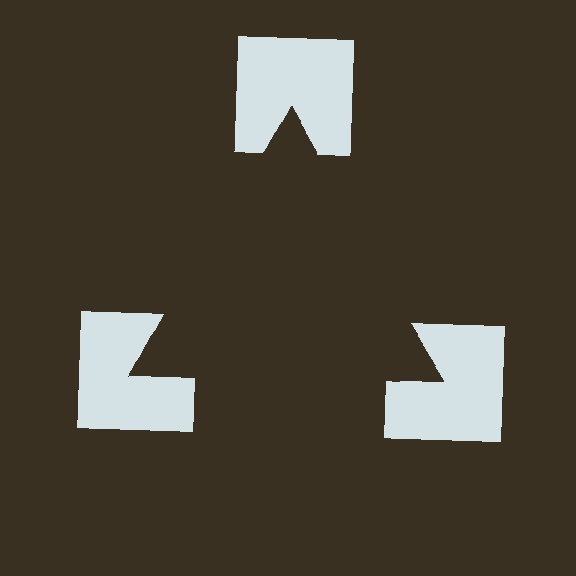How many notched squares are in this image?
There are 3 — one at each vertex of the illusory triangle.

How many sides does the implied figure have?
3 sides.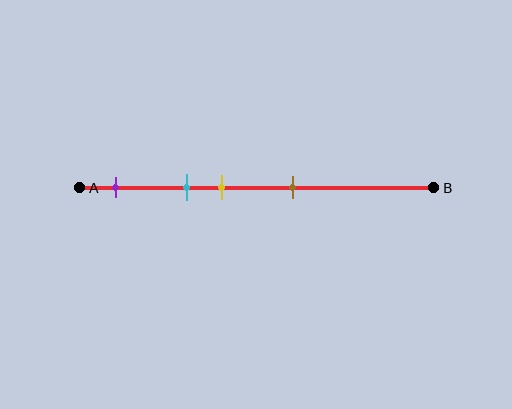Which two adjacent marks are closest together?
The cyan and yellow marks are the closest adjacent pair.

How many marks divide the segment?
There are 4 marks dividing the segment.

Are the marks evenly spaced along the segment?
No, the marks are not evenly spaced.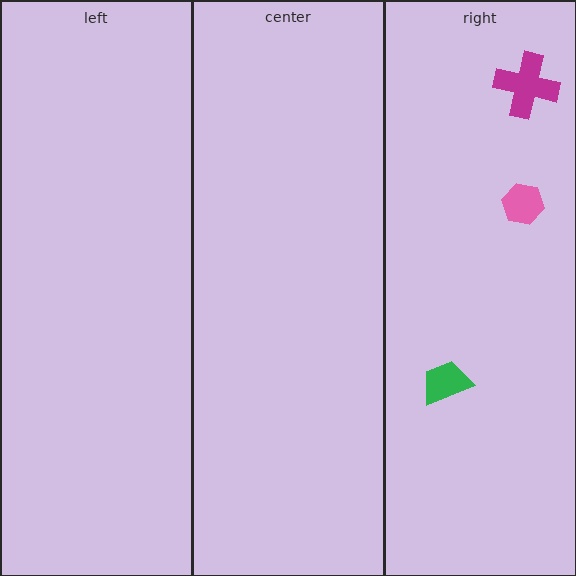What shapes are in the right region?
The green trapezoid, the magenta cross, the pink hexagon.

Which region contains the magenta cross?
The right region.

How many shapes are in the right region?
3.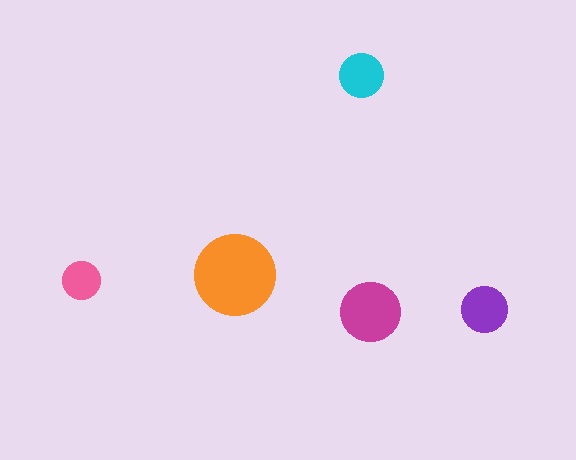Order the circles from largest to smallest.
the orange one, the magenta one, the purple one, the cyan one, the pink one.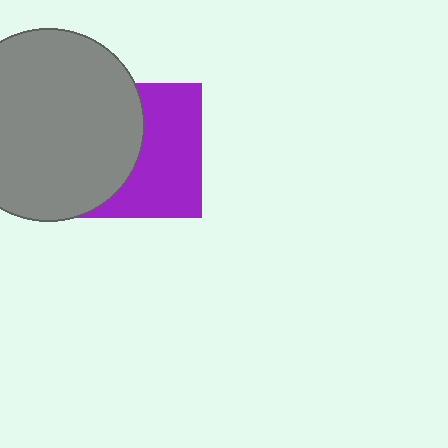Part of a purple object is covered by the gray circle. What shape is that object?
It is a square.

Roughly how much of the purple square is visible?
About half of it is visible (roughly 52%).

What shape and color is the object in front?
The object in front is a gray circle.